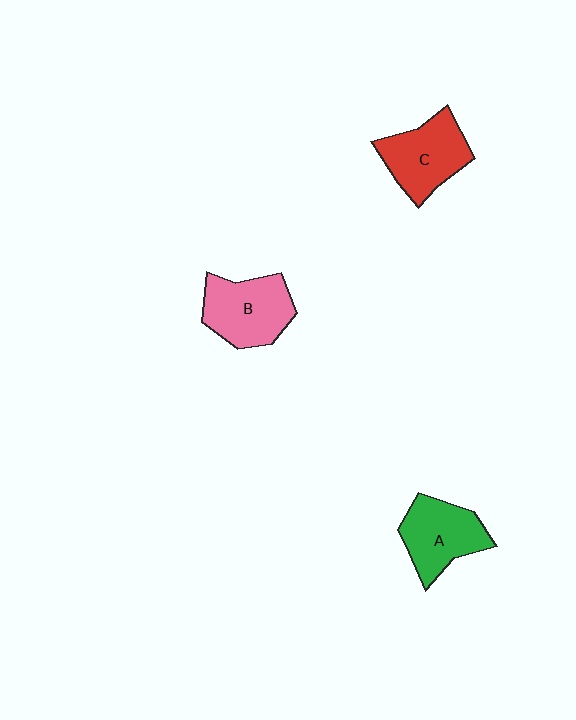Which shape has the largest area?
Shape B (pink).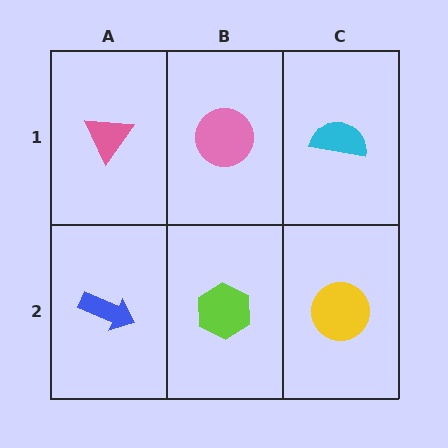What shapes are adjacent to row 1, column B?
A lime hexagon (row 2, column B), a pink triangle (row 1, column A), a cyan semicircle (row 1, column C).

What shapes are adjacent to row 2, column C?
A cyan semicircle (row 1, column C), a lime hexagon (row 2, column B).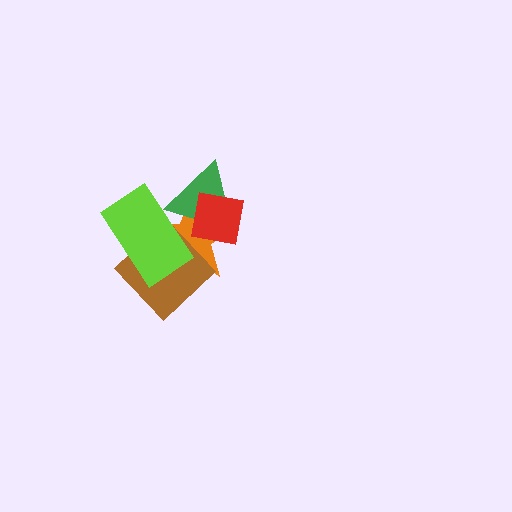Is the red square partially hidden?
No, no other shape covers it.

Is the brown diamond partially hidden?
Yes, it is partially covered by another shape.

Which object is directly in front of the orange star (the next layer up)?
The brown diamond is directly in front of the orange star.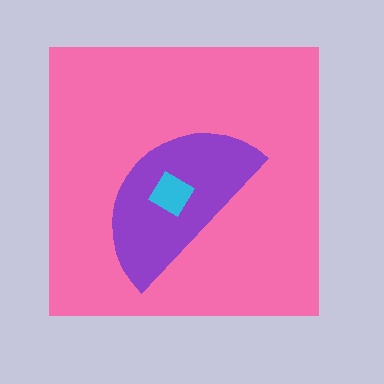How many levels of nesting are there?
3.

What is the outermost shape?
The pink square.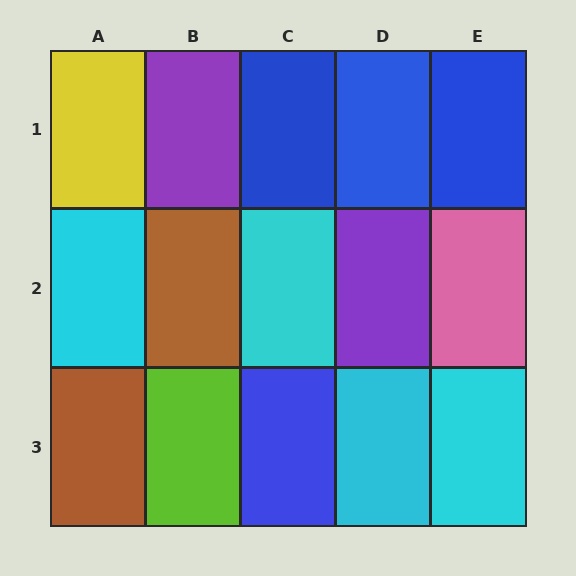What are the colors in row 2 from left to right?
Cyan, brown, cyan, purple, pink.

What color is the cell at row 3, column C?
Blue.